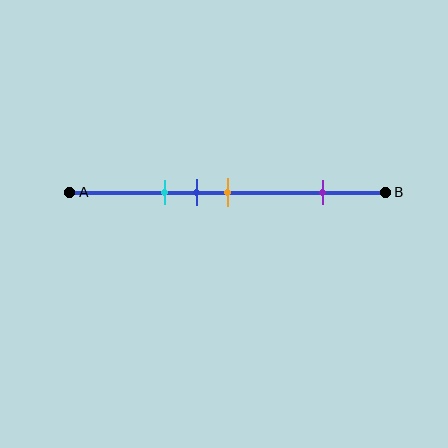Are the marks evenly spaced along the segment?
No, the marks are not evenly spaced.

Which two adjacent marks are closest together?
The blue and orange marks are the closest adjacent pair.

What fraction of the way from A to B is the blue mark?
The blue mark is approximately 40% (0.4) of the way from A to B.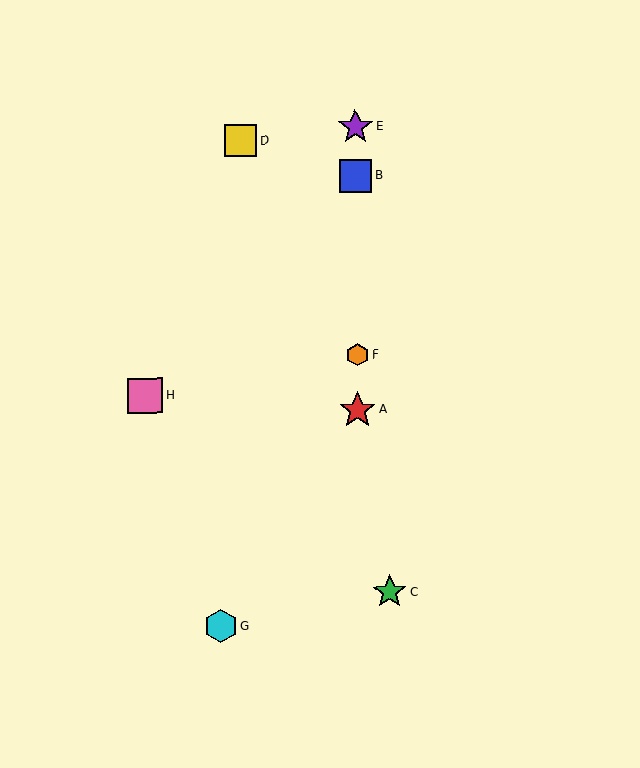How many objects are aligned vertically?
4 objects (A, B, E, F) are aligned vertically.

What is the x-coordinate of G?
Object G is at x≈221.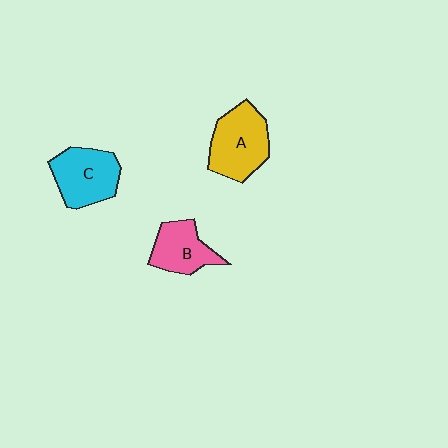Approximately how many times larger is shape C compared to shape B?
Approximately 1.3 times.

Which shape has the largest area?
Shape A (yellow).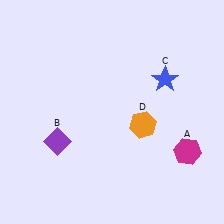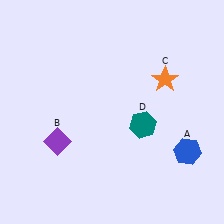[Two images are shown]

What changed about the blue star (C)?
In Image 1, C is blue. In Image 2, it changed to orange.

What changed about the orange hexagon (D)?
In Image 1, D is orange. In Image 2, it changed to teal.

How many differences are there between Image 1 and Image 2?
There are 3 differences between the two images.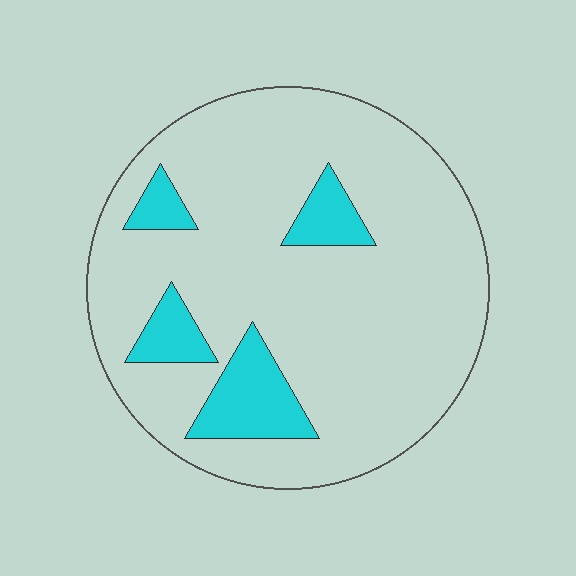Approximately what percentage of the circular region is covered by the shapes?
Approximately 15%.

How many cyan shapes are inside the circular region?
4.